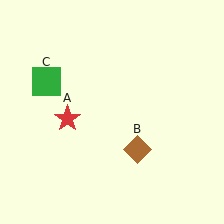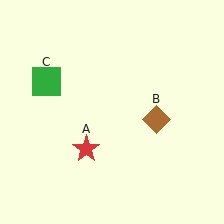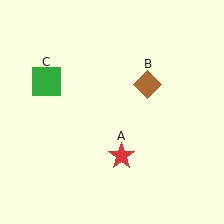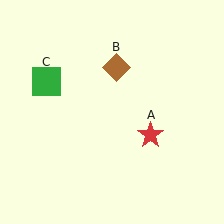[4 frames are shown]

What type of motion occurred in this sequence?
The red star (object A), brown diamond (object B) rotated counterclockwise around the center of the scene.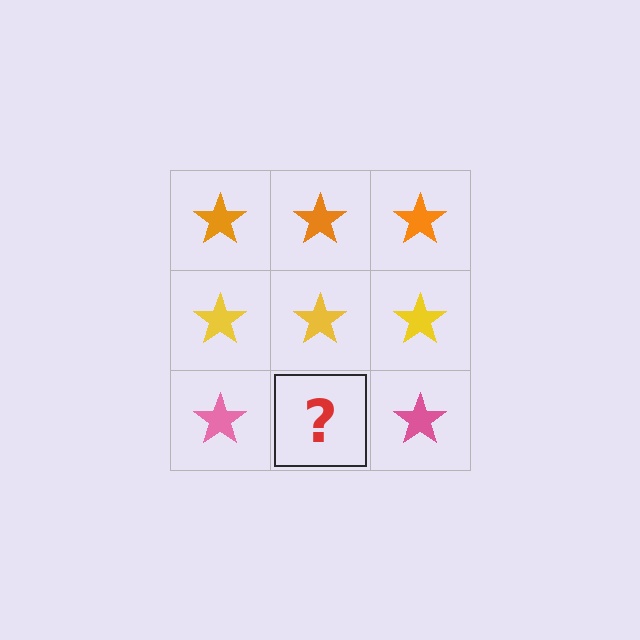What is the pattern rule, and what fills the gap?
The rule is that each row has a consistent color. The gap should be filled with a pink star.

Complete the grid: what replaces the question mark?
The question mark should be replaced with a pink star.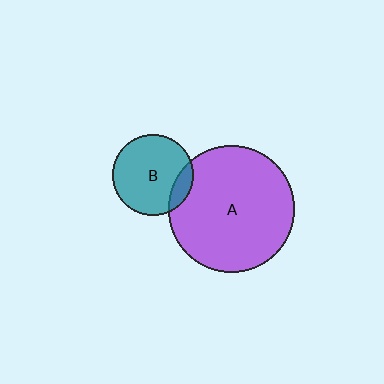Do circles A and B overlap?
Yes.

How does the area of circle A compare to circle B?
Approximately 2.4 times.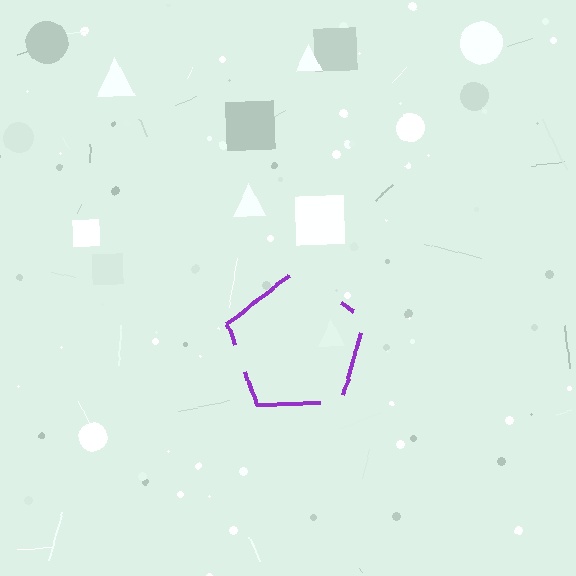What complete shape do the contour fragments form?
The contour fragments form a pentagon.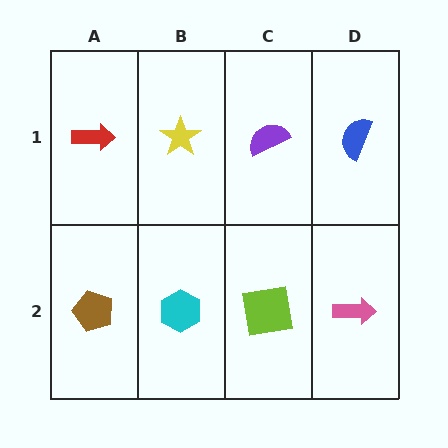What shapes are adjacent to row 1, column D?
A pink arrow (row 2, column D), a purple semicircle (row 1, column C).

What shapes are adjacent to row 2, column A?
A red arrow (row 1, column A), a cyan hexagon (row 2, column B).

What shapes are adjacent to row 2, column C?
A purple semicircle (row 1, column C), a cyan hexagon (row 2, column B), a pink arrow (row 2, column D).